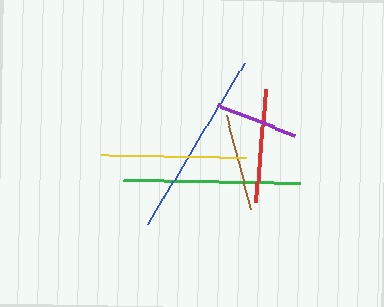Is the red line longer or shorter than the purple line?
The red line is longer than the purple line.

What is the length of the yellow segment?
The yellow segment is approximately 145 pixels long.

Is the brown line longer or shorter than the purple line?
The brown line is longer than the purple line.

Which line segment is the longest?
The blue line is the longest at approximately 188 pixels.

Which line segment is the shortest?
The purple line is the shortest at approximately 84 pixels.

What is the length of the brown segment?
The brown segment is approximately 98 pixels long.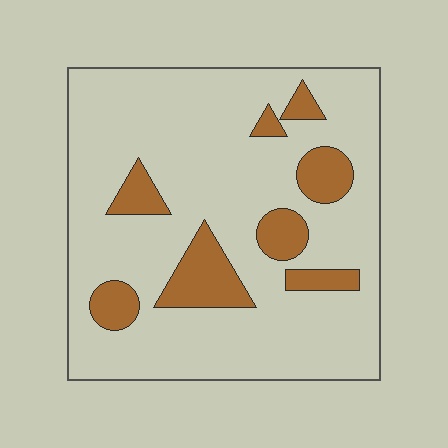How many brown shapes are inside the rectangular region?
8.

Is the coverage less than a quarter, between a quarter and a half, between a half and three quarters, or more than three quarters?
Less than a quarter.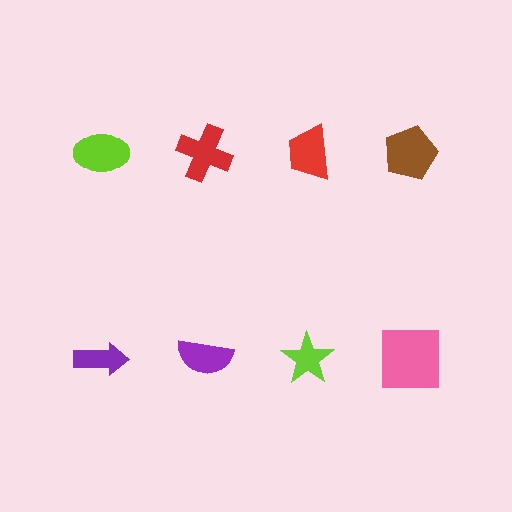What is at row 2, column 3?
A lime star.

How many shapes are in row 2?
4 shapes.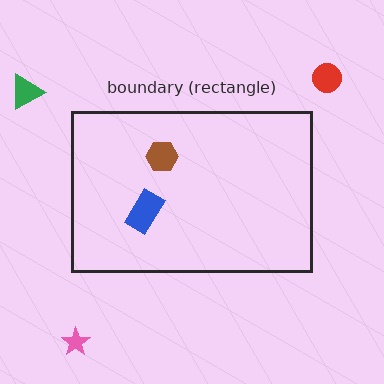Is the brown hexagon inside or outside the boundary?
Inside.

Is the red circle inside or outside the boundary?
Outside.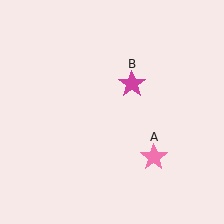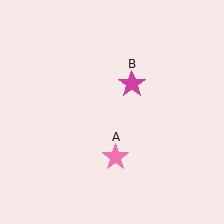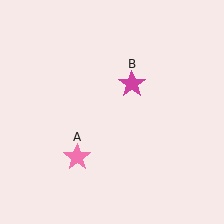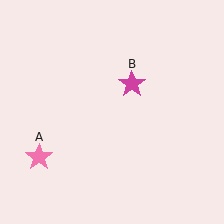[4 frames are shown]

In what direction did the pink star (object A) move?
The pink star (object A) moved left.